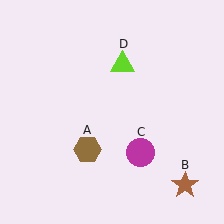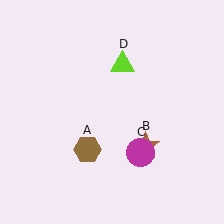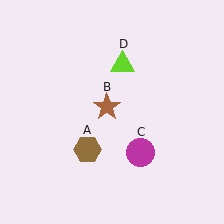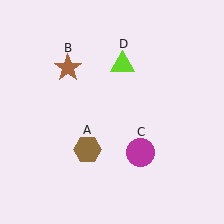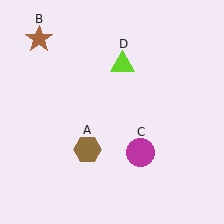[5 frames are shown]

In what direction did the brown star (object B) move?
The brown star (object B) moved up and to the left.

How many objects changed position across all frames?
1 object changed position: brown star (object B).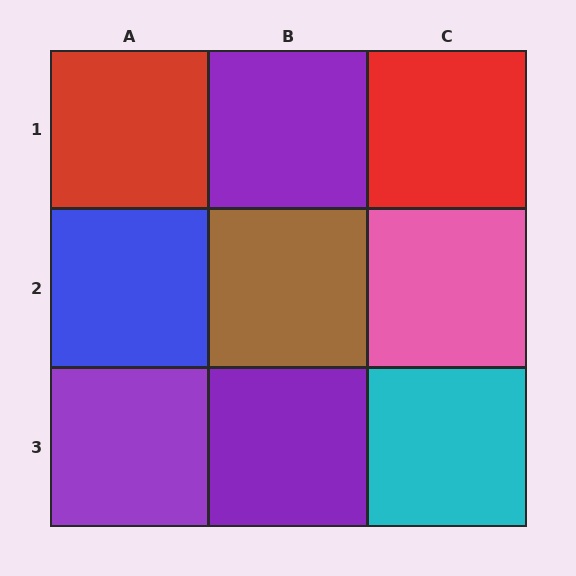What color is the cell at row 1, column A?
Red.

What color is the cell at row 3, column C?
Cyan.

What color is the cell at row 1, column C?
Red.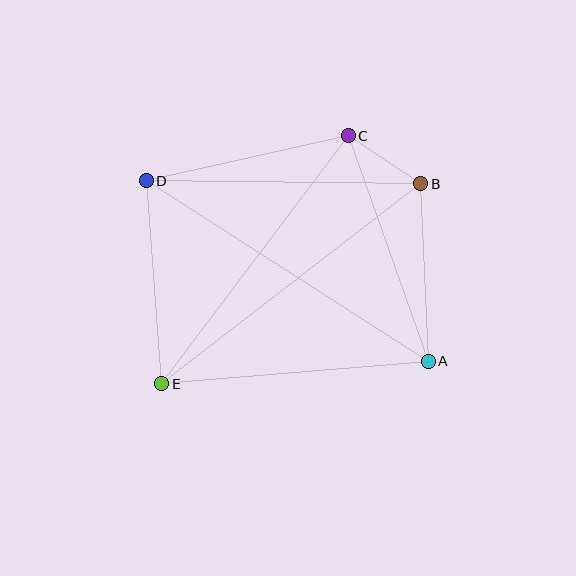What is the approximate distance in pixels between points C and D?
The distance between C and D is approximately 207 pixels.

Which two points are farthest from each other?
Points A and D are farthest from each other.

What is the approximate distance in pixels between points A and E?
The distance between A and E is approximately 267 pixels.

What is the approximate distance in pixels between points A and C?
The distance between A and C is approximately 239 pixels.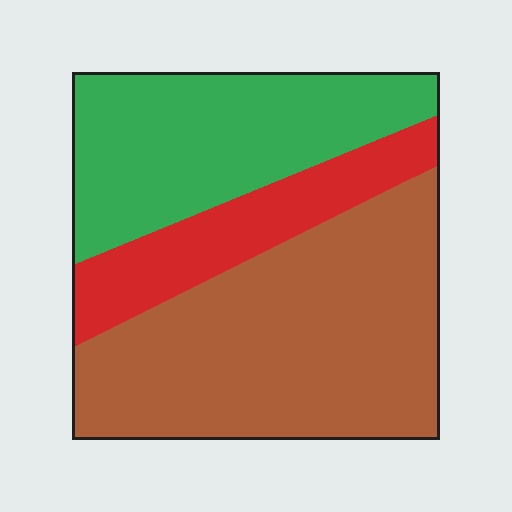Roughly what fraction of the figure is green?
Green takes up about one third (1/3) of the figure.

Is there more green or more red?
Green.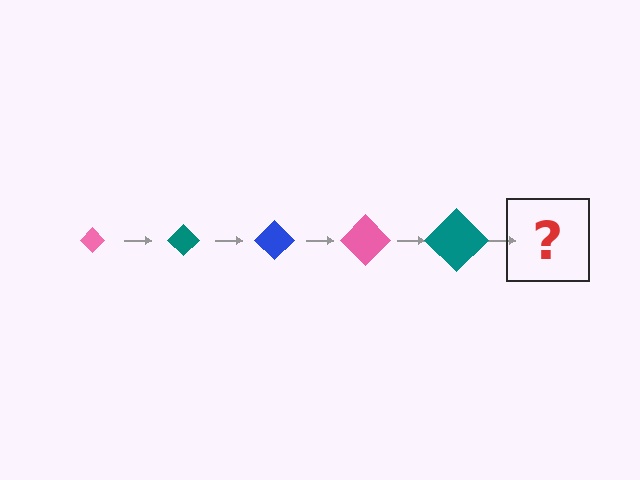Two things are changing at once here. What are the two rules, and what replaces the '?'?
The two rules are that the diamond grows larger each step and the color cycles through pink, teal, and blue. The '?' should be a blue diamond, larger than the previous one.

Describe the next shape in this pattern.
It should be a blue diamond, larger than the previous one.